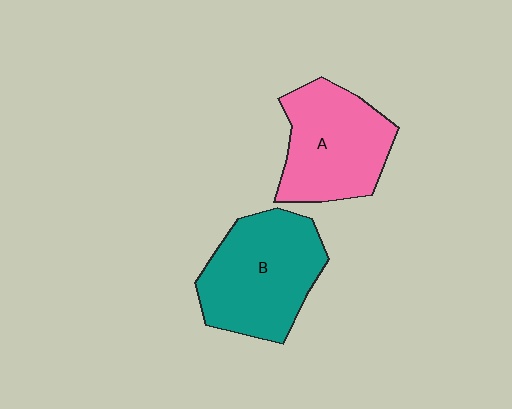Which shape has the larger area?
Shape B (teal).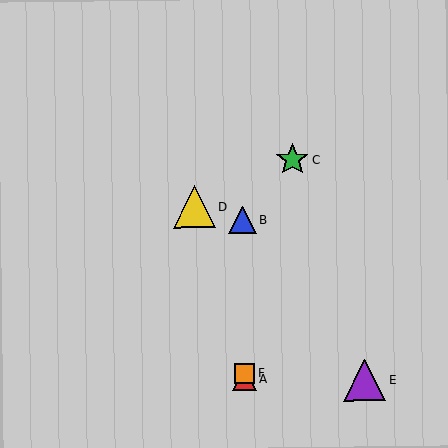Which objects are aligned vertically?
Objects A, B, F are aligned vertically.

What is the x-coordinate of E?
Object E is at x≈365.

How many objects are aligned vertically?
3 objects (A, B, F) are aligned vertically.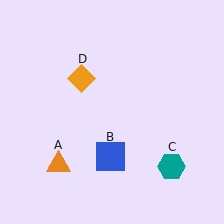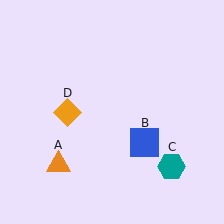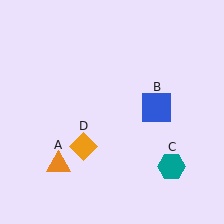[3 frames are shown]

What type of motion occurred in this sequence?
The blue square (object B), orange diamond (object D) rotated counterclockwise around the center of the scene.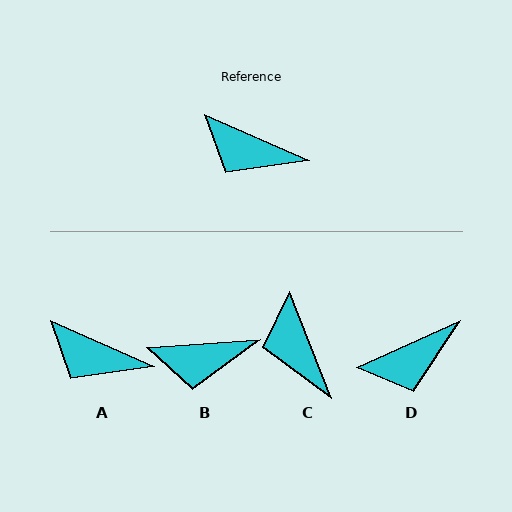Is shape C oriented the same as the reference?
No, it is off by about 45 degrees.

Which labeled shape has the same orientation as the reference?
A.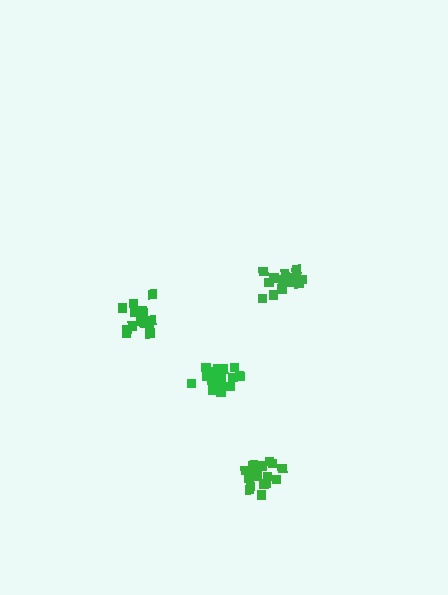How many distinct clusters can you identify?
There are 4 distinct clusters.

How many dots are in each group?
Group 1: 16 dots, Group 2: 15 dots, Group 3: 20 dots, Group 4: 18 dots (69 total).